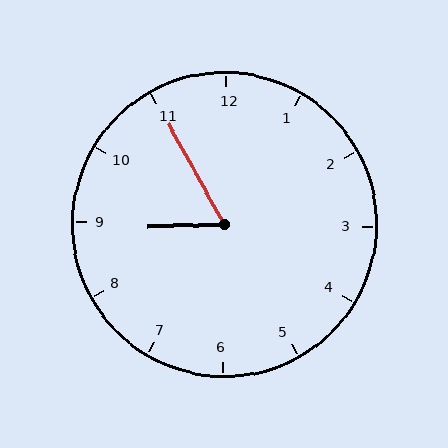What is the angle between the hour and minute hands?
Approximately 62 degrees.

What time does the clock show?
8:55.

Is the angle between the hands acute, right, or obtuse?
It is acute.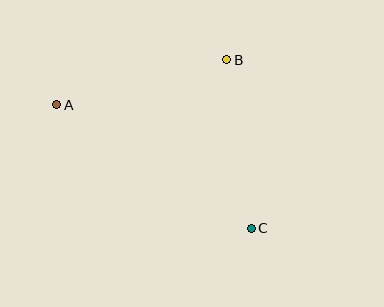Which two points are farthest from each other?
Points A and C are farthest from each other.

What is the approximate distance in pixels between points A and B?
The distance between A and B is approximately 176 pixels.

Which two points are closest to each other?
Points B and C are closest to each other.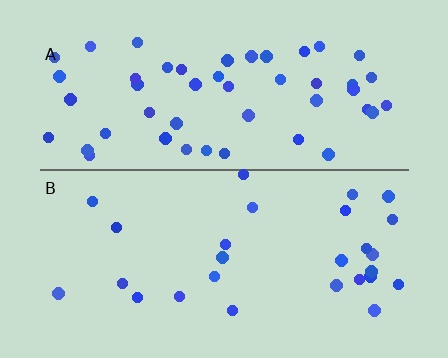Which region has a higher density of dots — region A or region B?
A (the top).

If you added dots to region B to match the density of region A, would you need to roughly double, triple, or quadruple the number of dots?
Approximately double.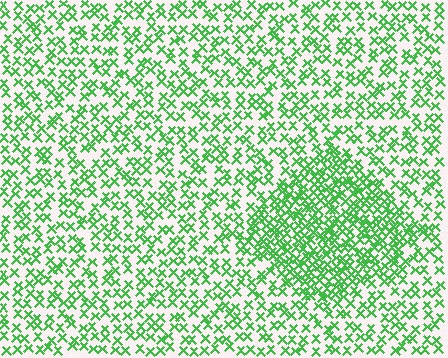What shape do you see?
I see a diamond.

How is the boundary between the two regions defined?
The boundary is defined by a change in element density (approximately 2.0x ratio). All elements are the same color, size, and shape.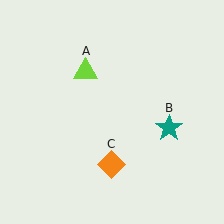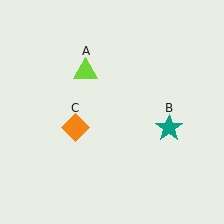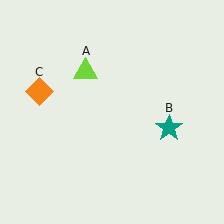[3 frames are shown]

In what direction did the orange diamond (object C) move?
The orange diamond (object C) moved up and to the left.